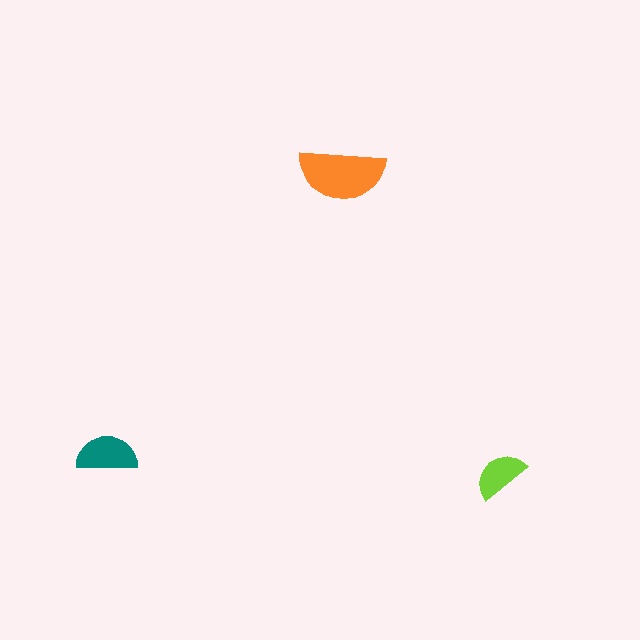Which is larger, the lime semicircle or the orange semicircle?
The orange one.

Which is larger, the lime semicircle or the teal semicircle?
The teal one.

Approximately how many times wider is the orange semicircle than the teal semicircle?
About 1.5 times wider.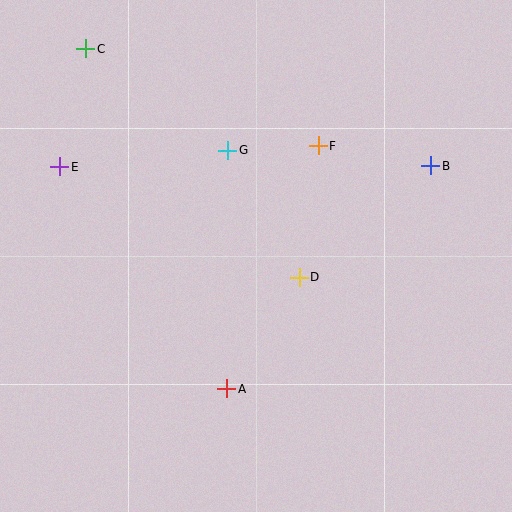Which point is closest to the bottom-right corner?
Point A is closest to the bottom-right corner.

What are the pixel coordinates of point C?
Point C is at (86, 49).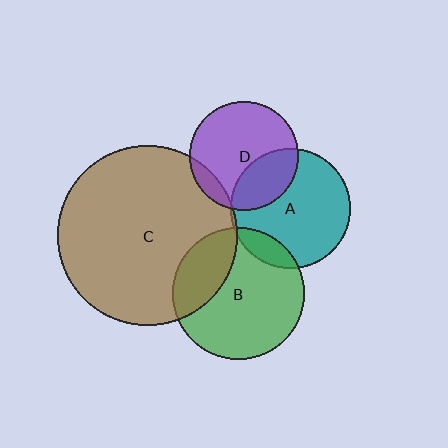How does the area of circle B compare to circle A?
Approximately 1.2 times.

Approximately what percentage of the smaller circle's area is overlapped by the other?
Approximately 30%.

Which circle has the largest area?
Circle C (brown).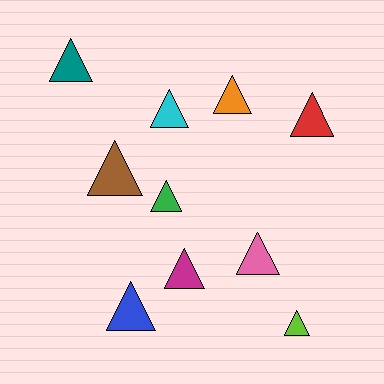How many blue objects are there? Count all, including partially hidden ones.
There is 1 blue object.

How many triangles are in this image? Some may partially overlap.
There are 10 triangles.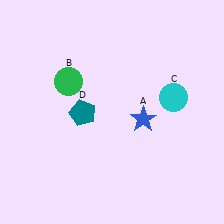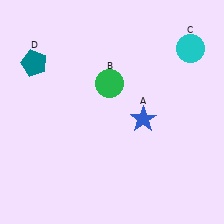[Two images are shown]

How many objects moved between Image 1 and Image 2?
3 objects moved between the two images.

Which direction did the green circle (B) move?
The green circle (B) moved right.